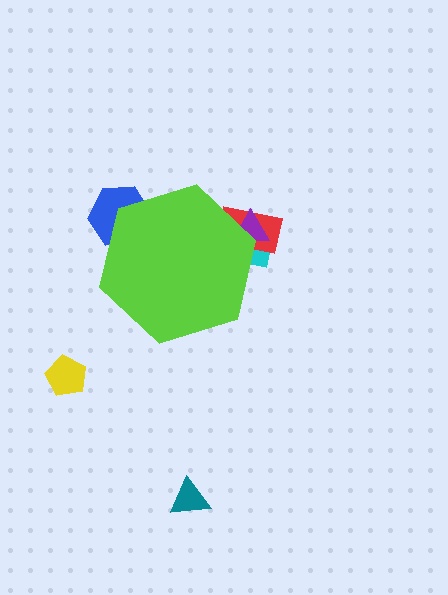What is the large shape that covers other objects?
A lime hexagon.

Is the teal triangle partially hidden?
No, the teal triangle is fully visible.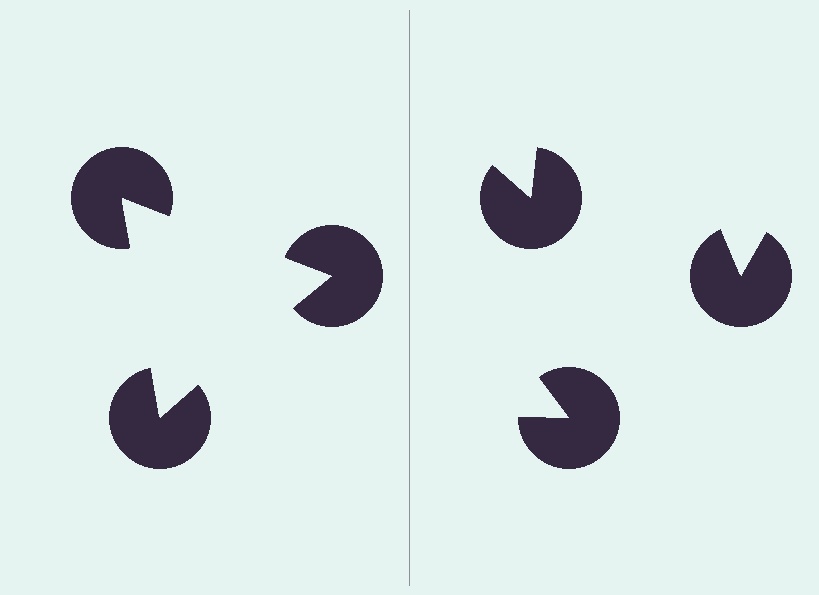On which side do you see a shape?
An illusory triangle appears on the left side. On the right side the wedge cuts are rotated, so no coherent shape forms.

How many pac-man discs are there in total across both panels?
6 — 3 on each side.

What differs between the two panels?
The pac-man discs are positioned identically on both sides; only the wedge orientations differ. On the left they align to a triangle; on the right they are misaligned.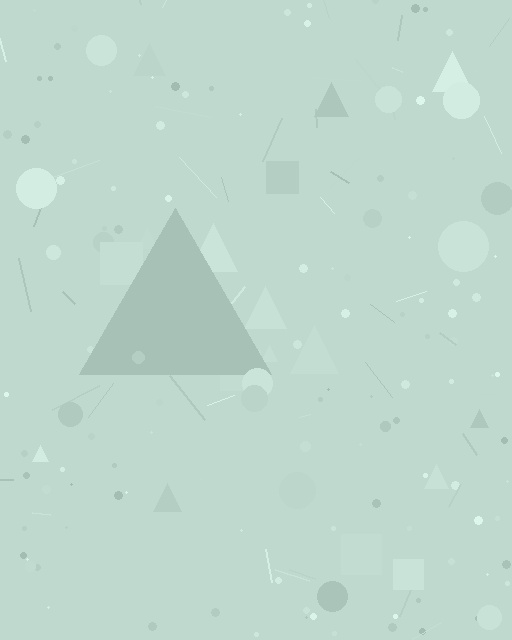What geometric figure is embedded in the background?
A triangle is embedded in the background.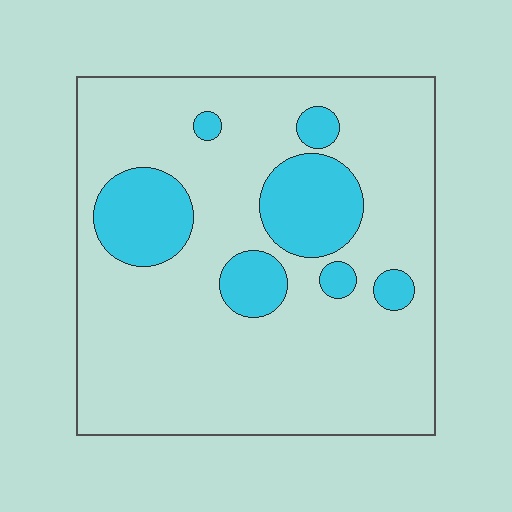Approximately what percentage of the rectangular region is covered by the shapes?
Approximately 20%.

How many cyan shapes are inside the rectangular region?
7.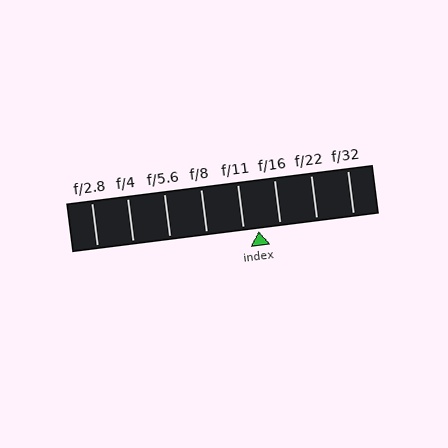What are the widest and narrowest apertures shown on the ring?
The widest aperture shown is f/2.8 and the narrowest is f/32.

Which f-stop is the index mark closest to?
The index mark is closest to f/11.